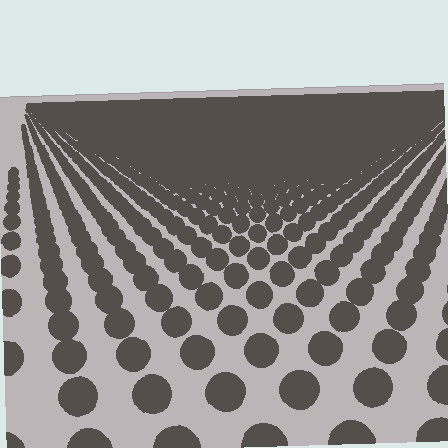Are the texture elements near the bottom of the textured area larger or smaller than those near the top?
Larger. Near the bottom, elements are closer to the viewer and appear at a bigger on-screen size.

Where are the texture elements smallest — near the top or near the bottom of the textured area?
Near the top.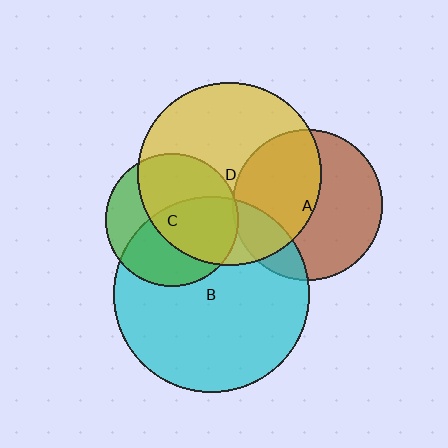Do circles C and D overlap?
Yes.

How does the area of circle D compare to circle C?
Approximately 1.9 times.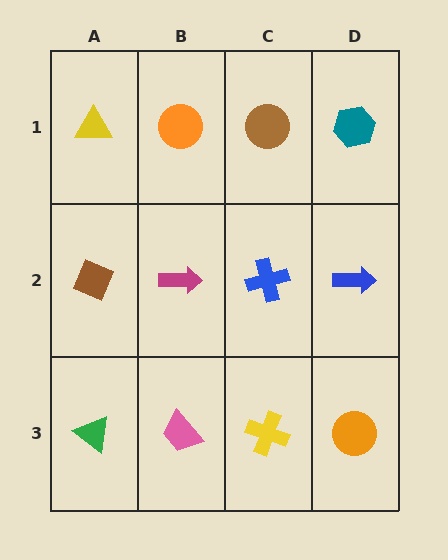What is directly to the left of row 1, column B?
A yellow triangle.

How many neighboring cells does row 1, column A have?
2.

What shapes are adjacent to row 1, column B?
A magenta arrow (row 2, column B), a yellow triangle (row 1, column A), a brown circle (row 1, column C).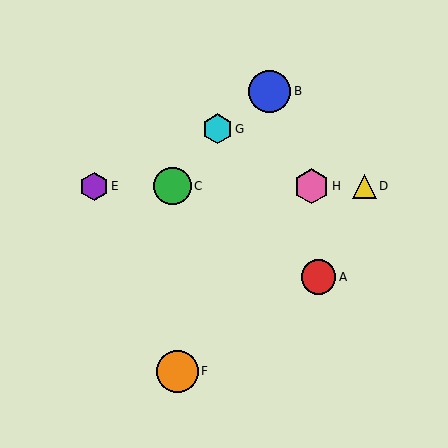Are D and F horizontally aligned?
No, D is at y≈186 and F is at y≈371.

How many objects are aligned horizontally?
4 objects (C, D, E, H) are aligned horizontally.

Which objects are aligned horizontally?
Objects C, D, E, H are aligned horizontally.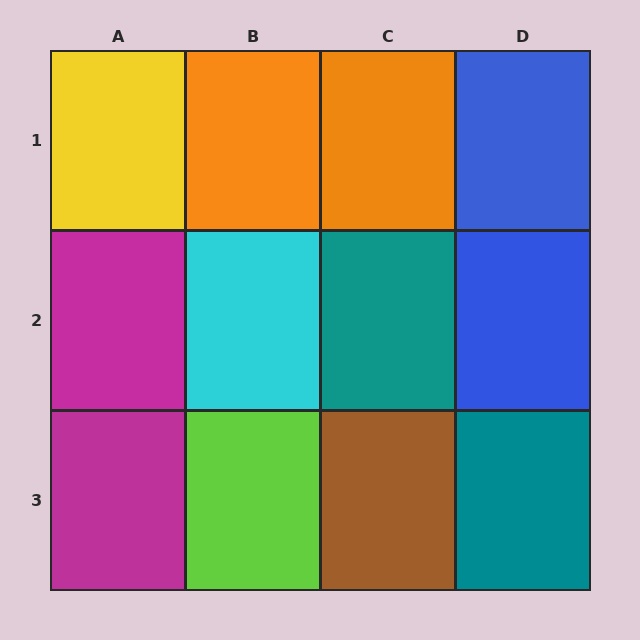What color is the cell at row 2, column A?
Magenta.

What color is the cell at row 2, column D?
Blue.